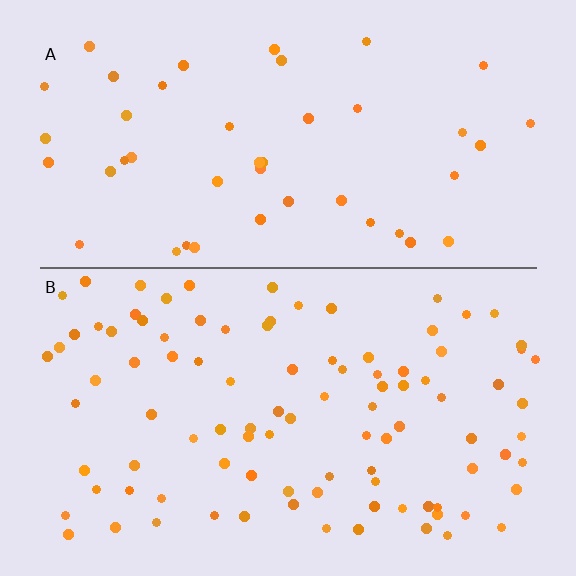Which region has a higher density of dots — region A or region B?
B (the bottom).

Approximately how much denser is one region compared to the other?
Approximately 2.2× — region B over region A.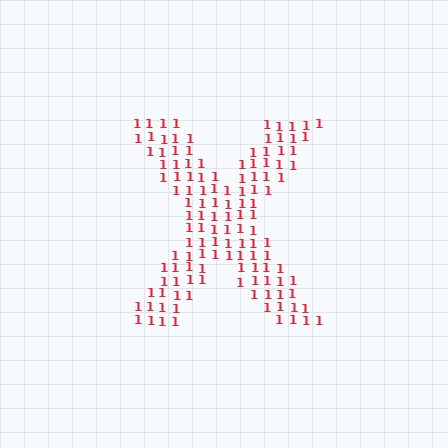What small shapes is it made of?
It is made of small digit 1's.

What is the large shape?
The large shape is the letter X.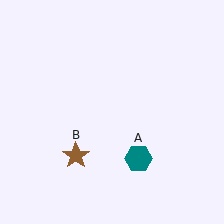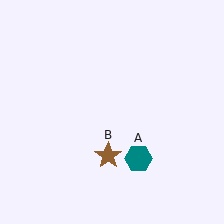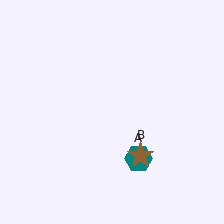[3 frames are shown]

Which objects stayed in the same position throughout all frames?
Teal hexagon (object A) remained stationary.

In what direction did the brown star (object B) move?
The brown star (object B) moved right.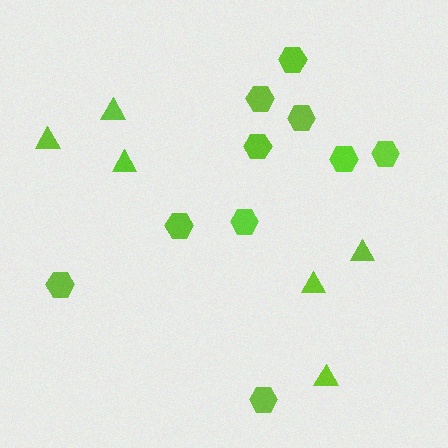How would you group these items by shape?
There are 2 groups: one group of triangles (6) and one group of hexagons (10).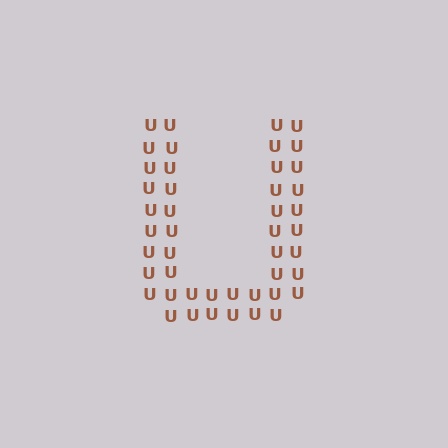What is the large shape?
The large shape is the letter U.